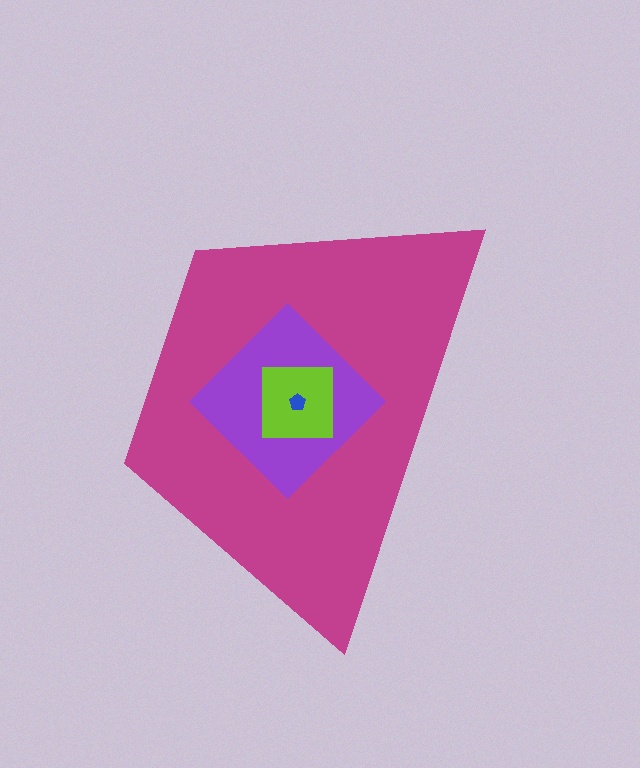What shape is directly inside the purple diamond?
The lime square.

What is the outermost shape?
The magenta trapezoid.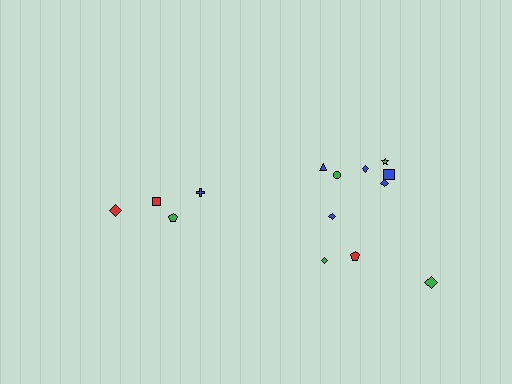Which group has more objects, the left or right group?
The right group.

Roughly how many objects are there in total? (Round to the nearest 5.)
Roughly 15 objects in total.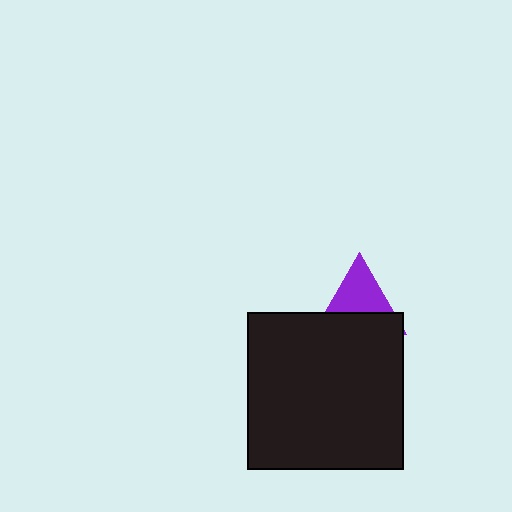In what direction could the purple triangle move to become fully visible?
The purple triangle could move up. That would shift it out from behind the black square entirely.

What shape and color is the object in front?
The object in front is a black square.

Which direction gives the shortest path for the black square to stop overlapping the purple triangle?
Moving down gives the shortest separation.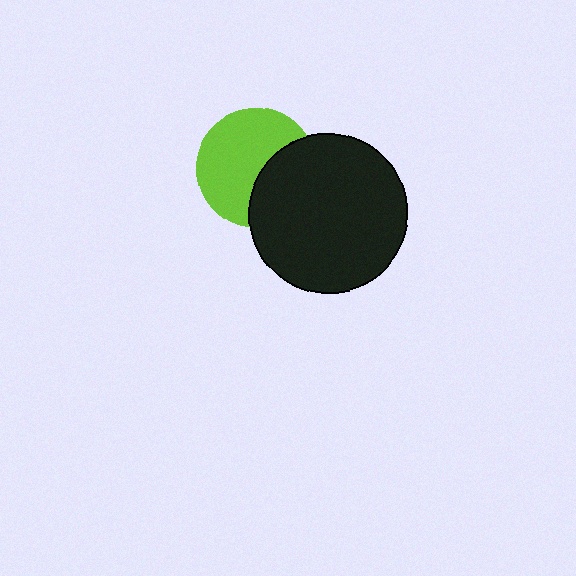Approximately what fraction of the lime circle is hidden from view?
Roughly 37% of the lime circle is hidden behind the black circle.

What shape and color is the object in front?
The object in front is a black circle.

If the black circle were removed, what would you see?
You would see the complete lime circle.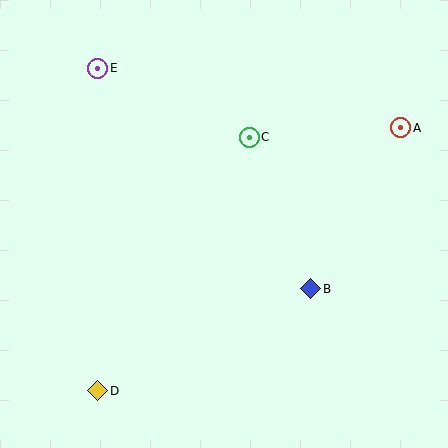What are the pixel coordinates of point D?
Point D is at (98, 391).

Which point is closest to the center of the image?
Point C at (249, 137) is closest to the center.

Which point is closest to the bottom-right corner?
Point B is closest to the bottom-right corner.